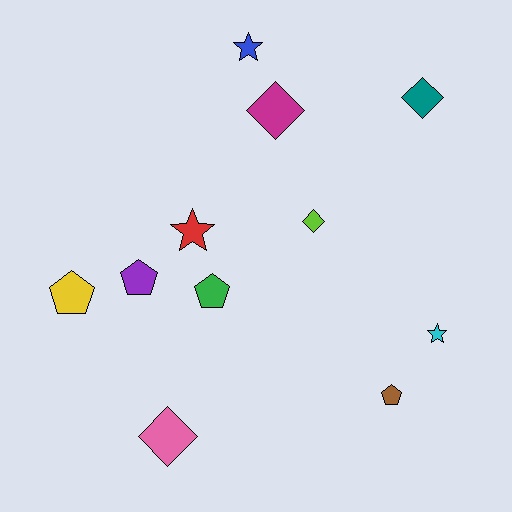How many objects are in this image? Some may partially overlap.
There are 11 objects.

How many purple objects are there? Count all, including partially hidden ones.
There is 1 purple object.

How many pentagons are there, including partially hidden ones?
There are 4 pentagons.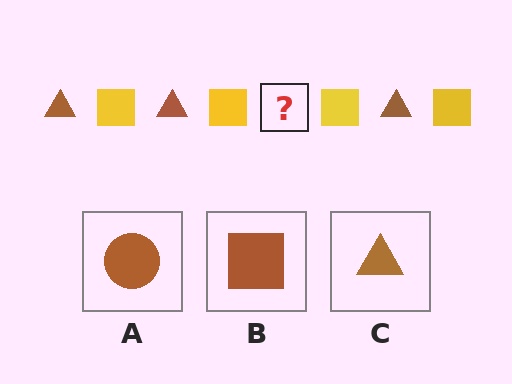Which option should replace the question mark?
Option C.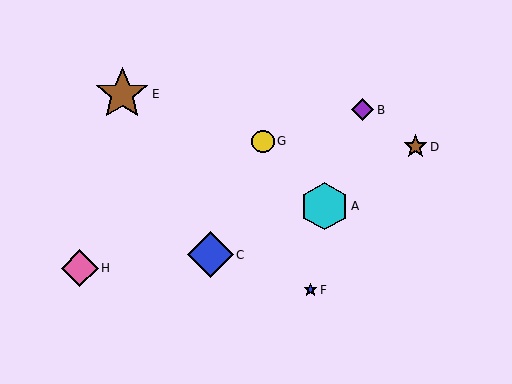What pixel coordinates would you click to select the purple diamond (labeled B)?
Click at (363, 110) to select the purple diamond B.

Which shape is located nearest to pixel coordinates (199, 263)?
The blue diamond (labeled C) at (210, 255) is nearest to that location.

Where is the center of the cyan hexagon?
The center of the cyan hexagon is at (325, 206).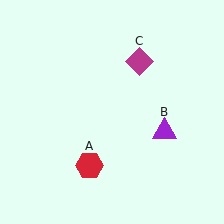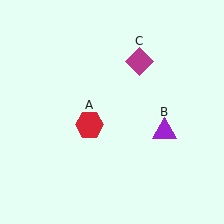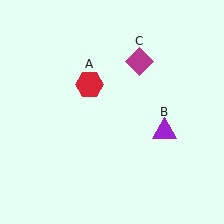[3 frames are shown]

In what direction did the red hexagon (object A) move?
The red hexagon (object A) moved up.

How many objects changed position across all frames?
1 object changed position: red hexagon (object A).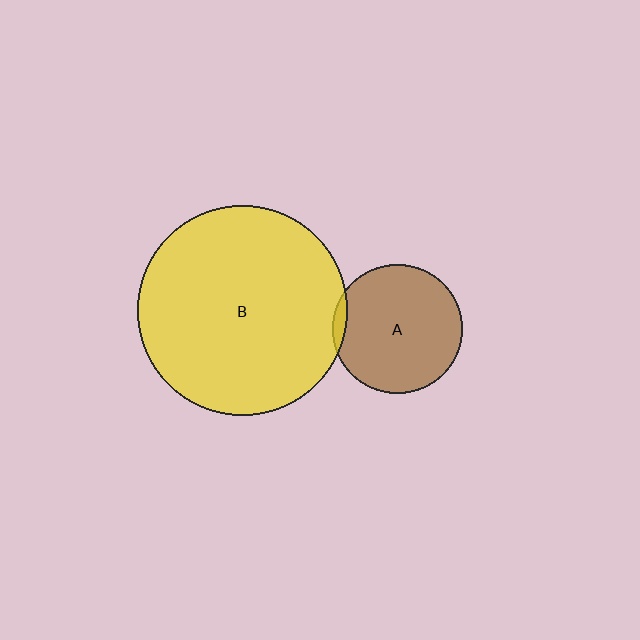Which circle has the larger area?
Circle B (yellow).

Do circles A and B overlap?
Yes.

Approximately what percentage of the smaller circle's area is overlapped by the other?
Approximately 5%.